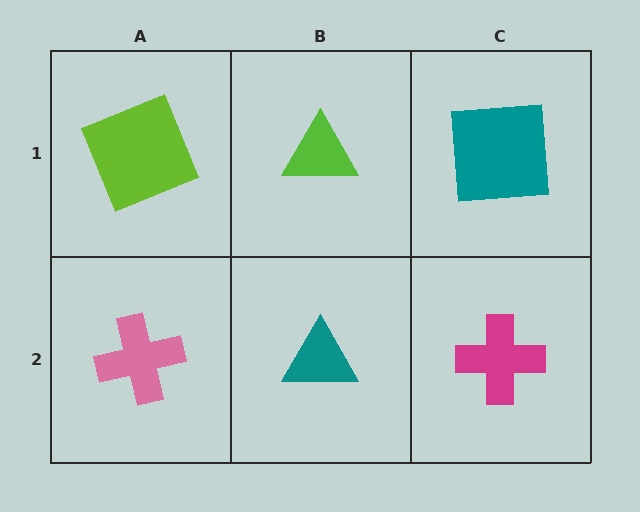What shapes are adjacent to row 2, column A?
A lime square (row 1, column A), a teal triangle (row 2, column B).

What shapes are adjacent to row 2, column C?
A teal square (row 1, column C), a teal triangle (row 2, column B).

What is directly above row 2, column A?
A lime square.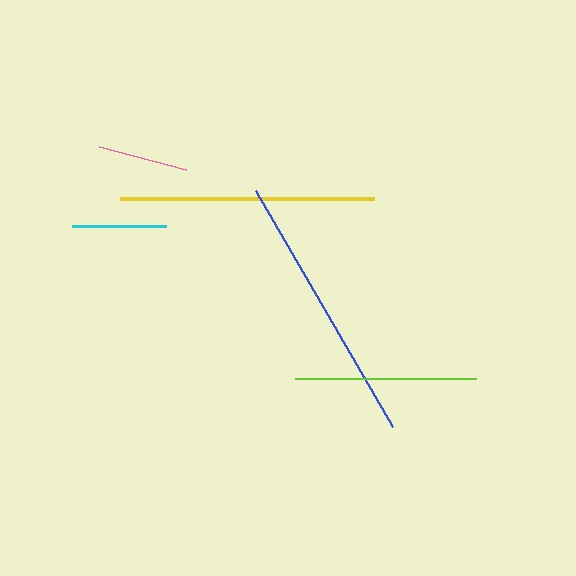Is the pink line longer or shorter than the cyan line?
The cyan line is longer than the pink line.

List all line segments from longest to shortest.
From longest to shortest: blue, yellow, lime, cyan, pink.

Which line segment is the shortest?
The pink line is the shortest at approximately 90 pixels.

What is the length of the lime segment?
The lime segment is approximately 181 pixels long.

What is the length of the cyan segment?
The cyan segment is approximately 94 pixels long.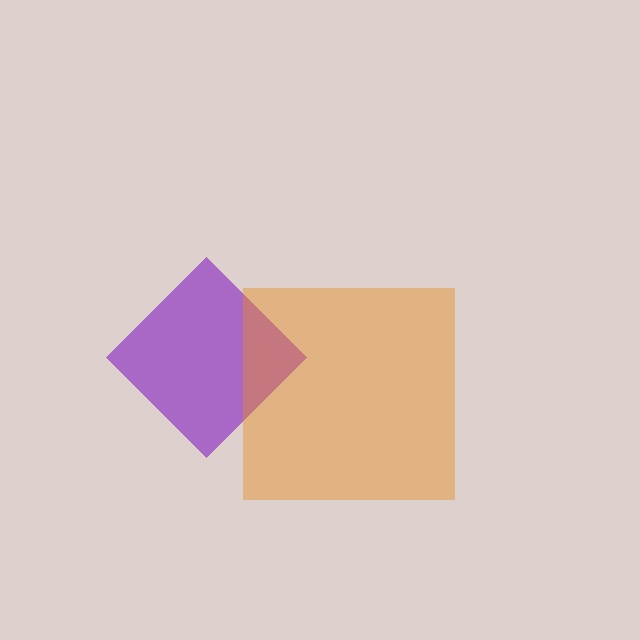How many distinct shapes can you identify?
There are 2 distinct shapes: a purple diamond, an orange square.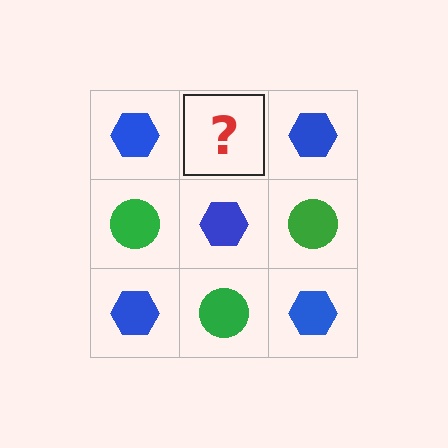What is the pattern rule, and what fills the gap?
The rule is that it alternates blue hexagon and green circle in a checkerboard pattern. The gap should be filled with a green circle.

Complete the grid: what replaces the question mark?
The question mark should be replaced with a green circle.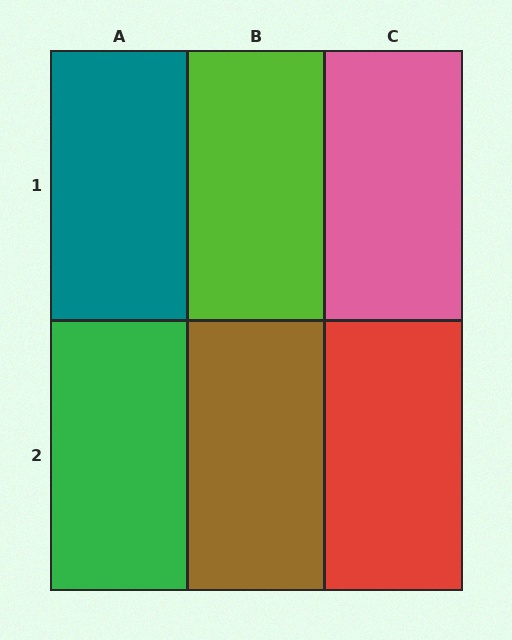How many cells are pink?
1 cell is pink.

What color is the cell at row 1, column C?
Pink.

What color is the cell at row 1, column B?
Lime.